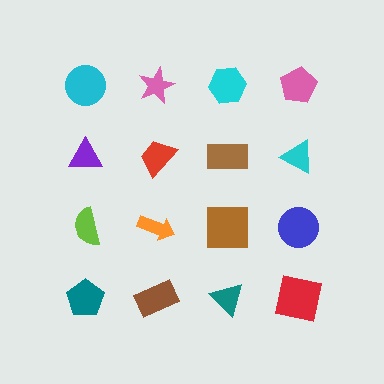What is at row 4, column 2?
A brown rectangle.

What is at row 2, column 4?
A cyan triangle.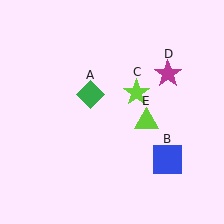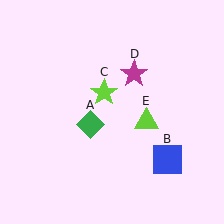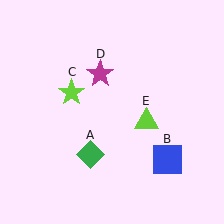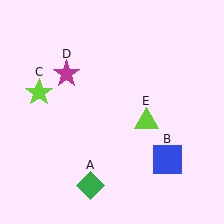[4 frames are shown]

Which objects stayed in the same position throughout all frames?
Blue square (object B) and lime triangle (object E) remained stationary.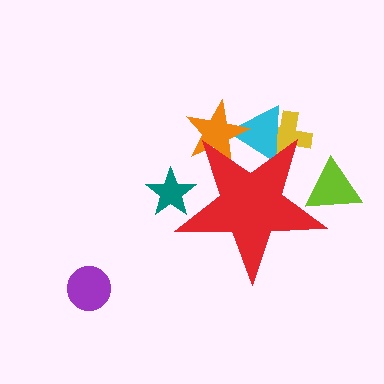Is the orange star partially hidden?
Yes, the orange star is partially hidden behind the red star.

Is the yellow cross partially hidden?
Yes, the yellow cross is partially hidden behind the red star.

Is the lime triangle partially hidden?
Yes, the lime triangle is partially hidden behind the red star.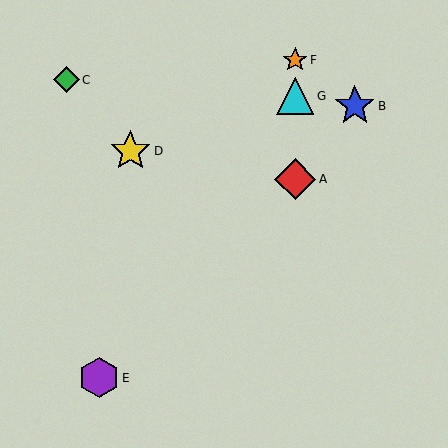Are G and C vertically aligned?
No, G is at x≈295 and C is at x≈66.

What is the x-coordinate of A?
Object A is at x≈295.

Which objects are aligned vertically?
Objects A, F, G are aligned vertically.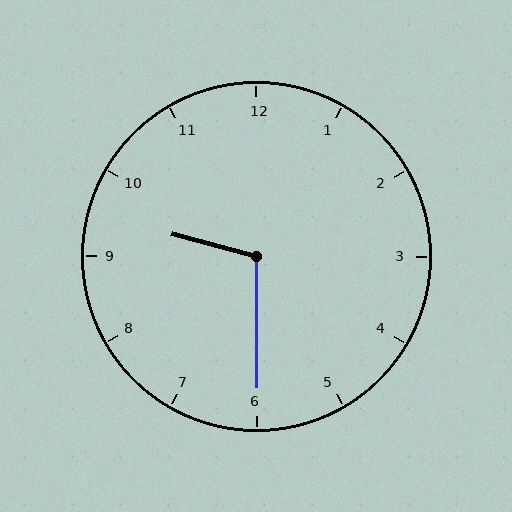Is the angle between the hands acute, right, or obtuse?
It is obtuse.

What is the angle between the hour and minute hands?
Approximately 105 degrees.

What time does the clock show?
9:30.